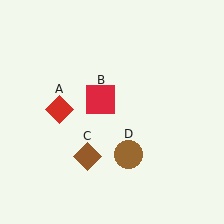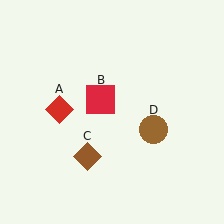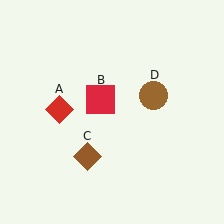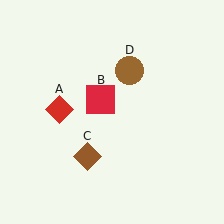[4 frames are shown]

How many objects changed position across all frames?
1 object changed position: brown circle (object D).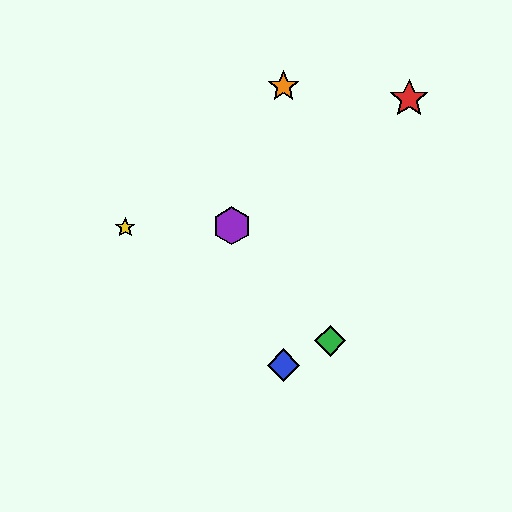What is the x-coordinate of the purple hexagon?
The purple hexagon is at x≈232.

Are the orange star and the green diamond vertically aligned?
No, the orange star is at x≈284 and the green diamond is at x≈330.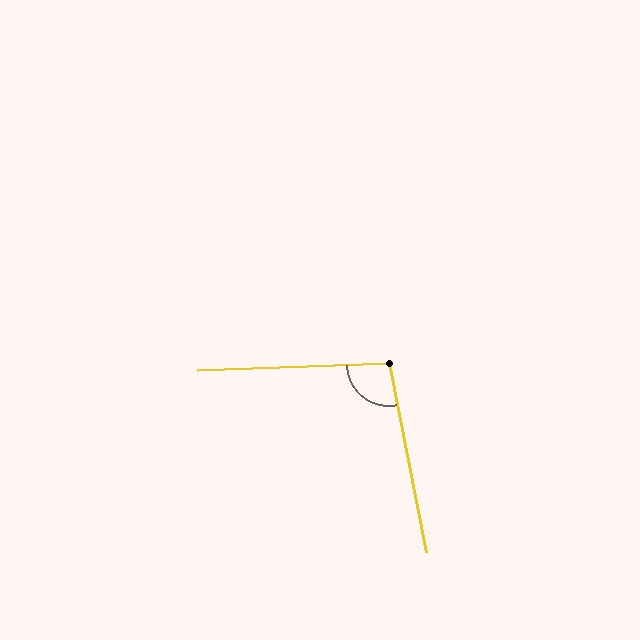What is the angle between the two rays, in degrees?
Approximately 99 degrees.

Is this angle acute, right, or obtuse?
It is obtuse.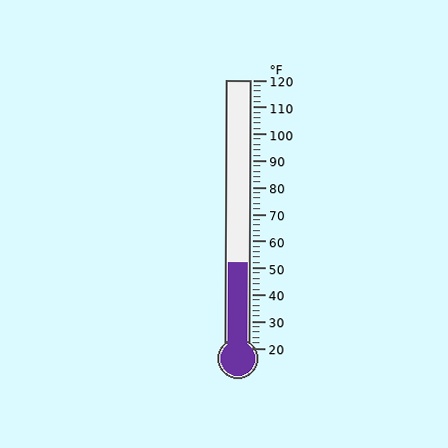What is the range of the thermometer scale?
The thermometer scale ranges from 20°F to 120°F.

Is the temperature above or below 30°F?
The temperature is above 30°F.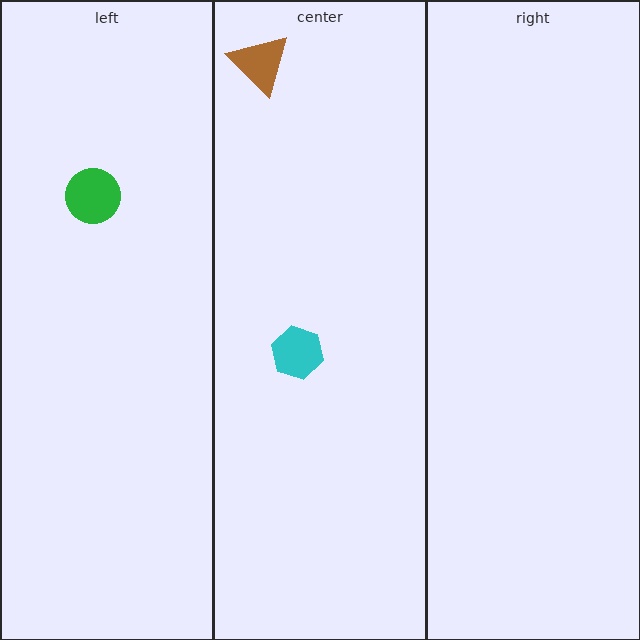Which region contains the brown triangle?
The center region.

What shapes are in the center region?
The cyan hexagon, the brown triangle.